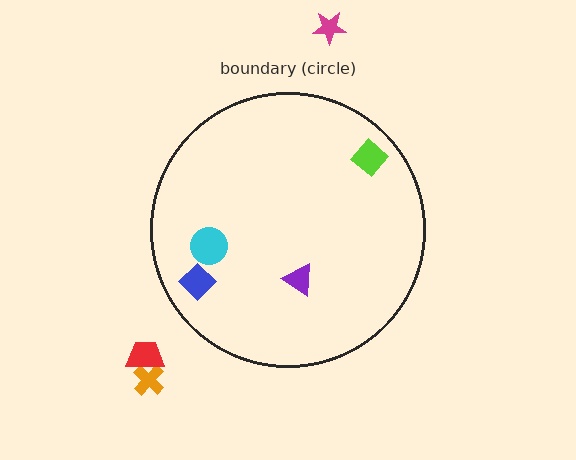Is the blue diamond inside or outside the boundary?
Inside.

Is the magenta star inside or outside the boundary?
Outside.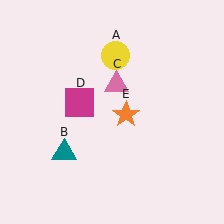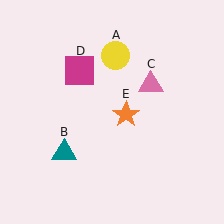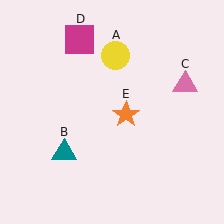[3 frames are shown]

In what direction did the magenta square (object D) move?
The magenta square (object D) moved up.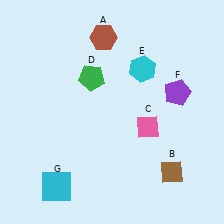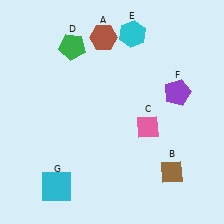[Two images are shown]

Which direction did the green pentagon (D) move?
The green pentagon (D) moved up.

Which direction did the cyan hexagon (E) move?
The cyan hexagon (E) moved up.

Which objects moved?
The objects that moved are: the green pentagon (D), the cyan hexagon (E).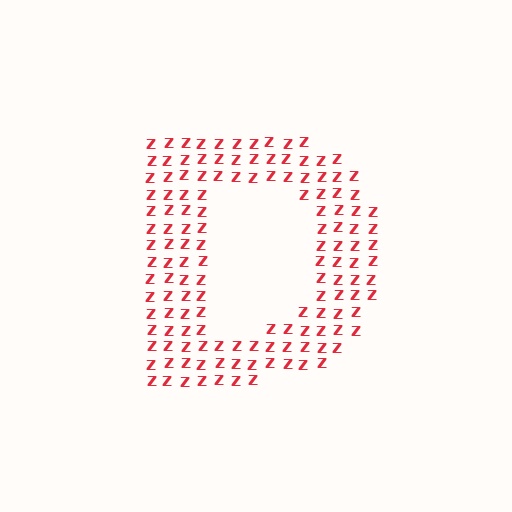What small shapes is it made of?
It is made of small letter Z's.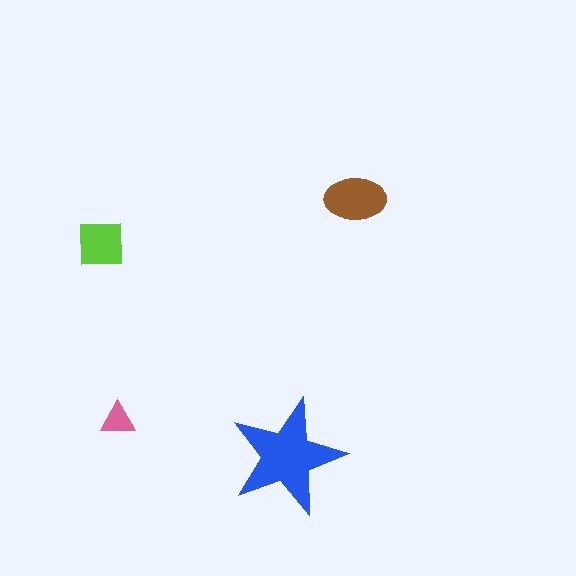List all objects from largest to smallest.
The blue star, the brown ellipse, the lime square, the pink triangle.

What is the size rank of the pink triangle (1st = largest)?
4th.